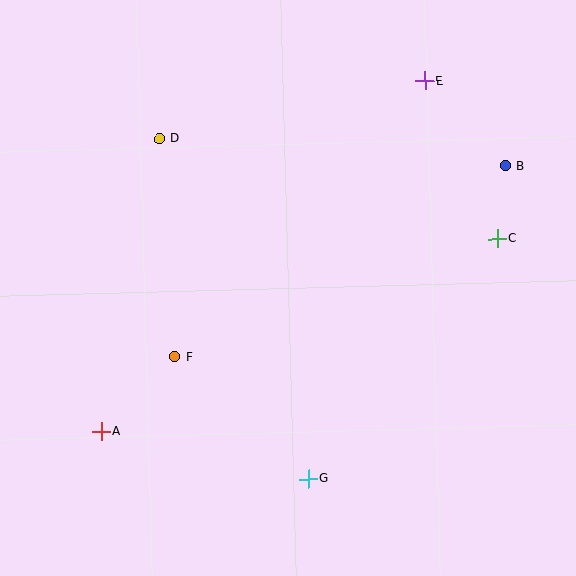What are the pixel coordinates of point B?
Point B is at (505, 166).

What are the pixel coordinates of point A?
Point A is at (101, 431).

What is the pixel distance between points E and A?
The distance between E and A is 477 pixels.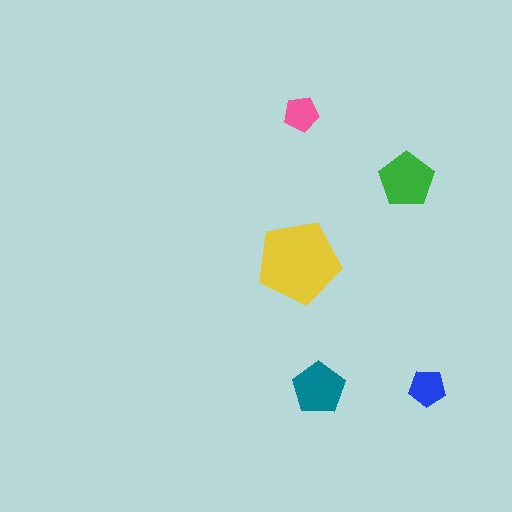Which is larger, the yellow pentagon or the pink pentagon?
The yellow one.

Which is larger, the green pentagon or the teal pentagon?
The green one.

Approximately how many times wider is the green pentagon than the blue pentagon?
About 1.5 times wider.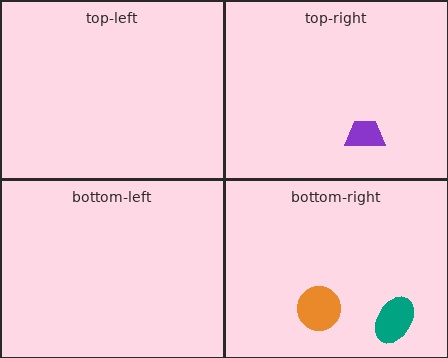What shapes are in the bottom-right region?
The teal ellipse, the orange circle.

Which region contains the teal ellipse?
The bottom-right region.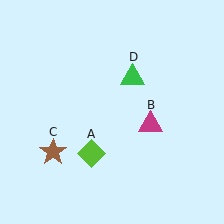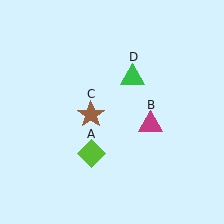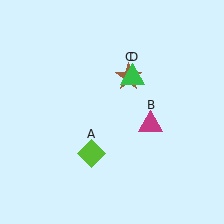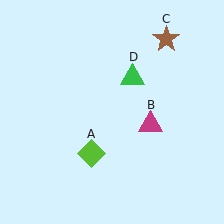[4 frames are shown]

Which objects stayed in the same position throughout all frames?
Lime diamond (object A) and magenta triangle (object B) and green triangle (object D) remained stationary.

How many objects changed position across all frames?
1 object changed position: brown star (object C).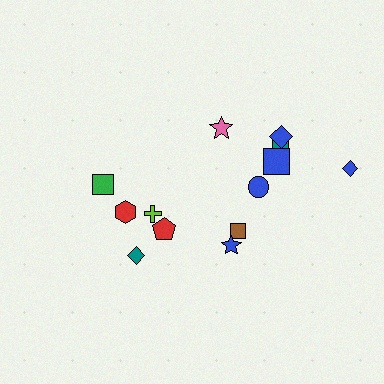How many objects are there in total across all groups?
There are 13 objects.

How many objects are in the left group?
There are 5 objects.